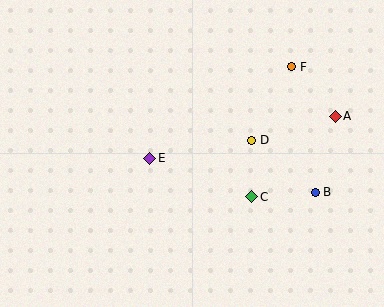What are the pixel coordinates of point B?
Point B is at (315, 192).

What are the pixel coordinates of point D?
Point D is at (252, 140).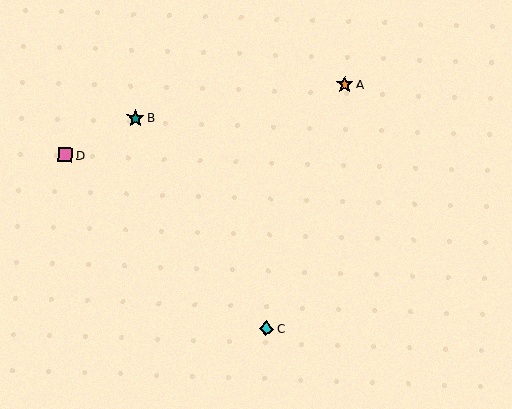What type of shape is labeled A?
Shape A is an orange star.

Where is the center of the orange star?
The center of the orange star is at (345, 84).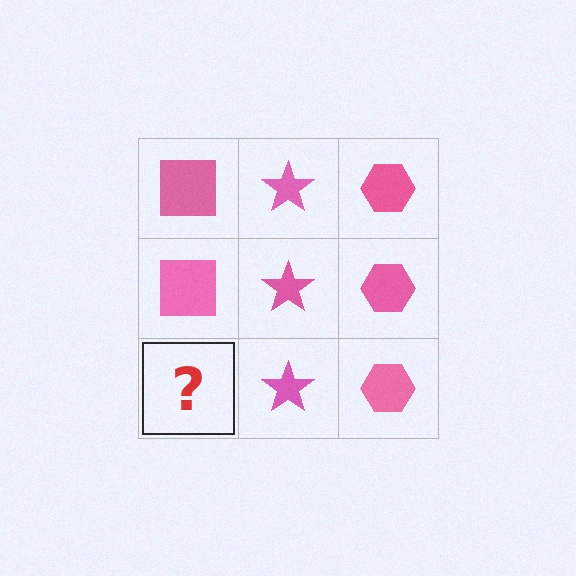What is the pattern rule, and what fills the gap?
The rule is that each column has a consistent shape. The gap should be filled with a pink square.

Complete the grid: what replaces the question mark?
The question mark should be replaced with a pink square.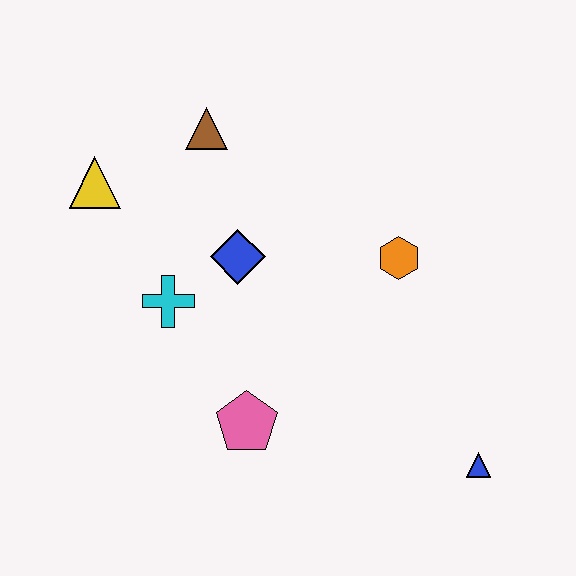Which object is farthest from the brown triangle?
The blue triangle is farthest from the brown triangle.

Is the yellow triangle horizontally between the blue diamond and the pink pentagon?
No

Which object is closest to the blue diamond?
The cyan cross is closest to the blue diamond.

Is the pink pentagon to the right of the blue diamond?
Yes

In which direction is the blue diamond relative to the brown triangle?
The blue diamond is below the brown triangle.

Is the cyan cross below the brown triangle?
Yes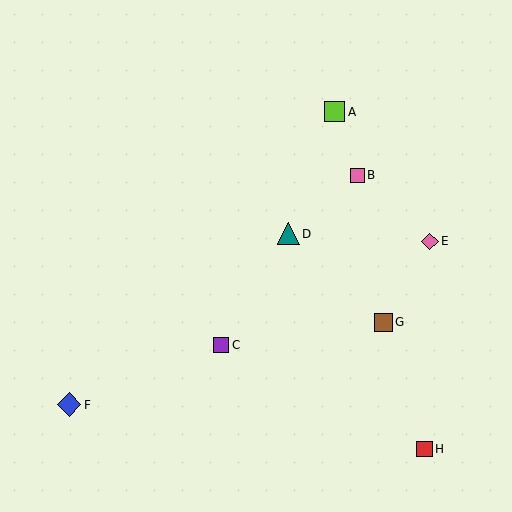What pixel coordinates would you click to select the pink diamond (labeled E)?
Click at (430, 241) to select the pink diamond E.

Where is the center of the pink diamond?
The center of the pink diamond is at (430, 241).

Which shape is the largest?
The blue diamond (labeled F) is the largest.